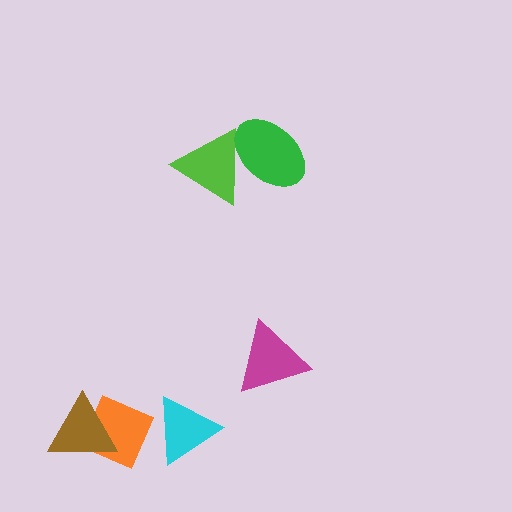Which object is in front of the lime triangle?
The green ellipse is in front of the lime triangle.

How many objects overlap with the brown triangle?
1 object overlaps with the brown triangle.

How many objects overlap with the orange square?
1 object overlaps with the orange square.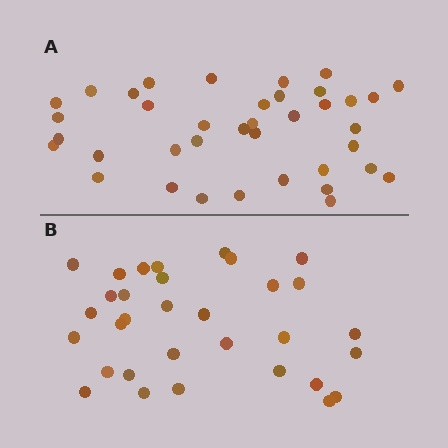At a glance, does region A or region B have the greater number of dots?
Region A (the top region) has more dots.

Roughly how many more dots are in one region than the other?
Region A has about 6 more dots than region B.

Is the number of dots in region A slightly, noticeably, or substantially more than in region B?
Region A has only slightly more — the two regions are fairly close. The ratio is roughly 1.2 to 1.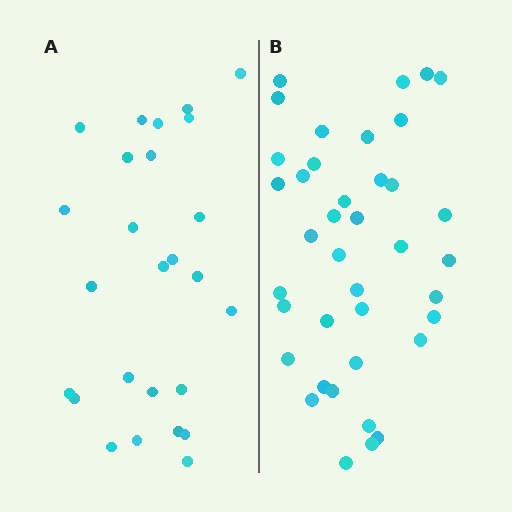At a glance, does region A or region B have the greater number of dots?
Region B (the right region) has more dots.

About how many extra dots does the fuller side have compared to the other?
Region B has approximately 15 more dots than region A.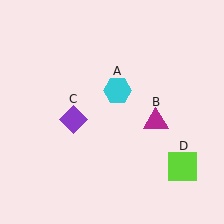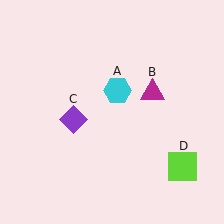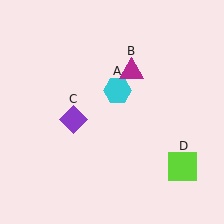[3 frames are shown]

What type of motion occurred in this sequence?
The magenta triangle (object B) rotated counterclockwise around the center of the scene.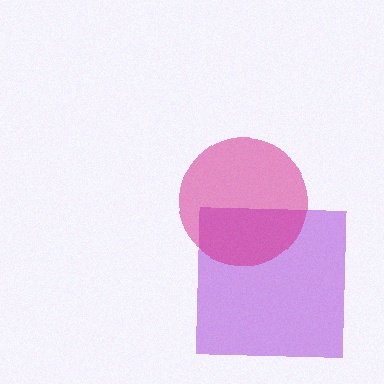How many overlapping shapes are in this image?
There are 2 overlapping shapes in the image.